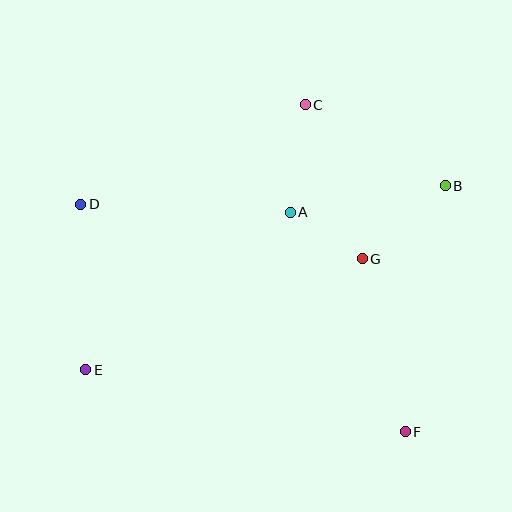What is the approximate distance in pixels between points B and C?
The distance between B and C is approximately 162 pixels.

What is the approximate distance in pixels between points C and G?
The distance between C and G is approximately 164 pixels.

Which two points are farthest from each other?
Points B and E are farthest from each other.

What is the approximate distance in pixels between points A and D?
The distance between A and D is approximately 210 pixels.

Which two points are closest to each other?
Points A and G are closest to each other.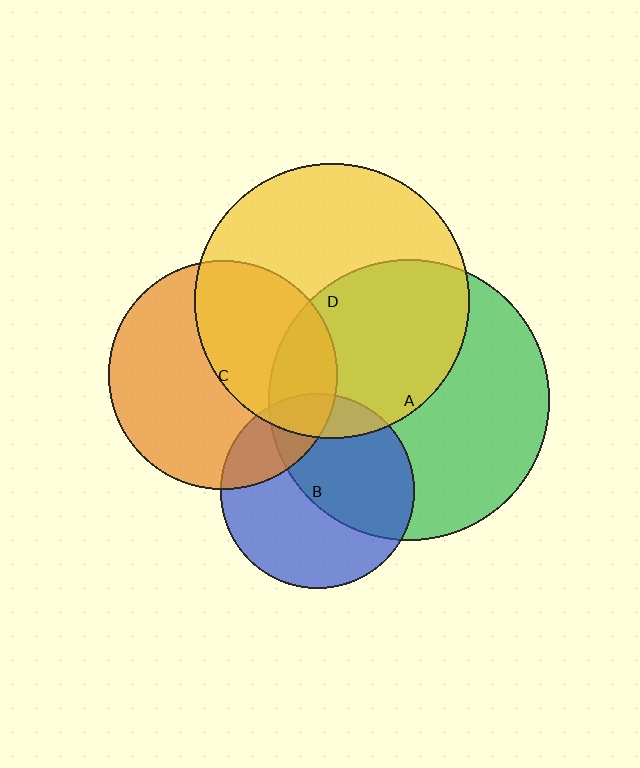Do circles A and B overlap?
Yes.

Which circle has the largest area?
Circle A (green).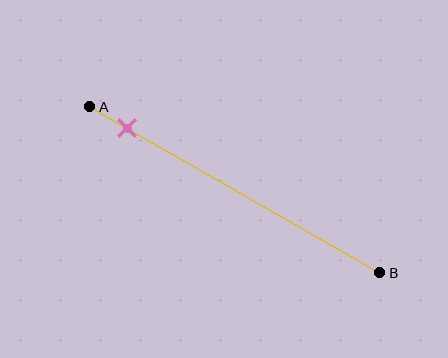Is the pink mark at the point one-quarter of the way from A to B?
No, the mark is at about 15% from A, not at the 25% one-quarter point.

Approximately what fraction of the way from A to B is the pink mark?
The pink mark is approximately 15% of the way from A to B.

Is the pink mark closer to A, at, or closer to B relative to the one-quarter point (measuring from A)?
The pink mark is closer to point A than the one-quarter point of segment AB.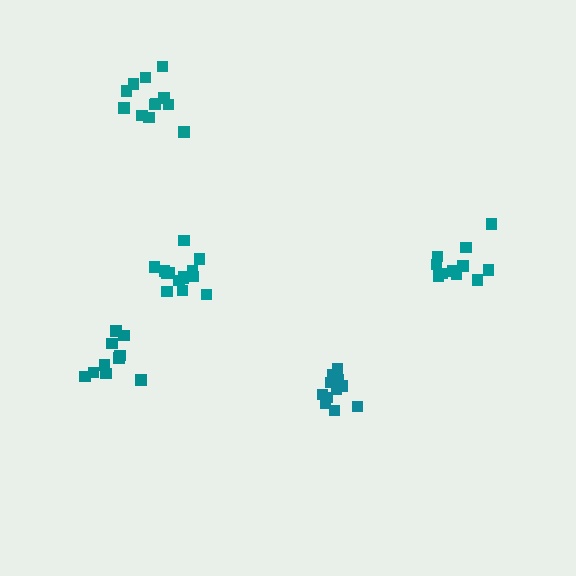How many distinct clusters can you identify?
There are 5 distinct clusters.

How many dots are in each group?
Group 1: 14 dots, Group 2: 11 dots, Group 3: 11 dots, Group 4: 12 dots, Group 5: 10 dots (58 total).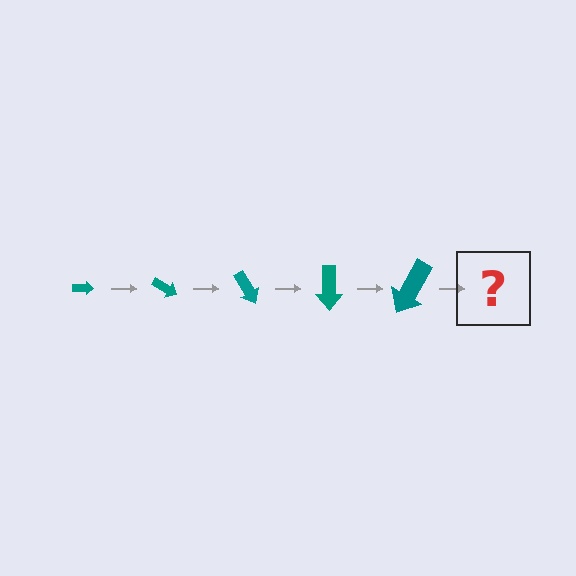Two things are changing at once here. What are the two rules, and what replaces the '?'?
The two rules are that the arrow grows larger each step and it rotates 30 degrees each step. The '?' should be an arrow, larger than the previous one and rotated 150 degrees from the start.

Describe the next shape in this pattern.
It should be an arrow, larger than the previous one and rotated 150 degrees from the start.